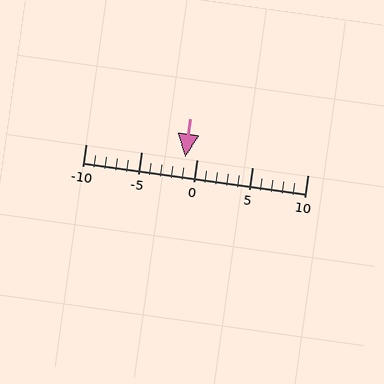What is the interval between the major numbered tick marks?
The major tick marks are spaced 5 units apart.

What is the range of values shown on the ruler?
The ruler shows values from -10 to 10.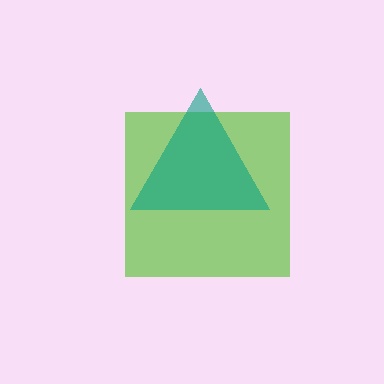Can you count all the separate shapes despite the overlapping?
Yes, there are 2 separate shapes.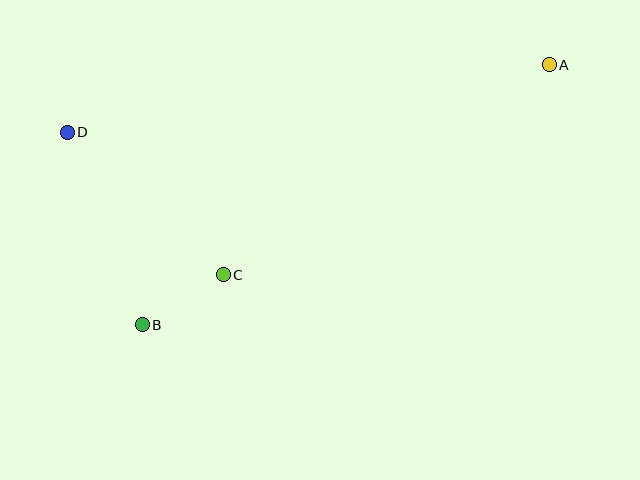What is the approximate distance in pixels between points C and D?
The distance between C and D is approximately 211 pixels.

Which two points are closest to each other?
Points B and C are closest to each other.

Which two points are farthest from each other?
Points A and D are farthest from each other.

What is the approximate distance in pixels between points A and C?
The distance between A and C is approximately 387 pixels.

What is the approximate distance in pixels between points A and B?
The distance between A and B is approximately 483 pixels.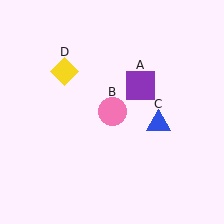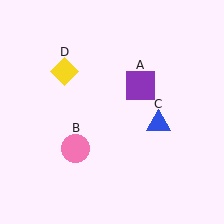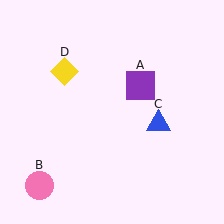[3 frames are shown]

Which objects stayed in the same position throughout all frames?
Purple square (object A) and blue triangle (object C) and yellow diamond (object D) remained stationary.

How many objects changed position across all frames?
1 object changed position: pink circle (object B).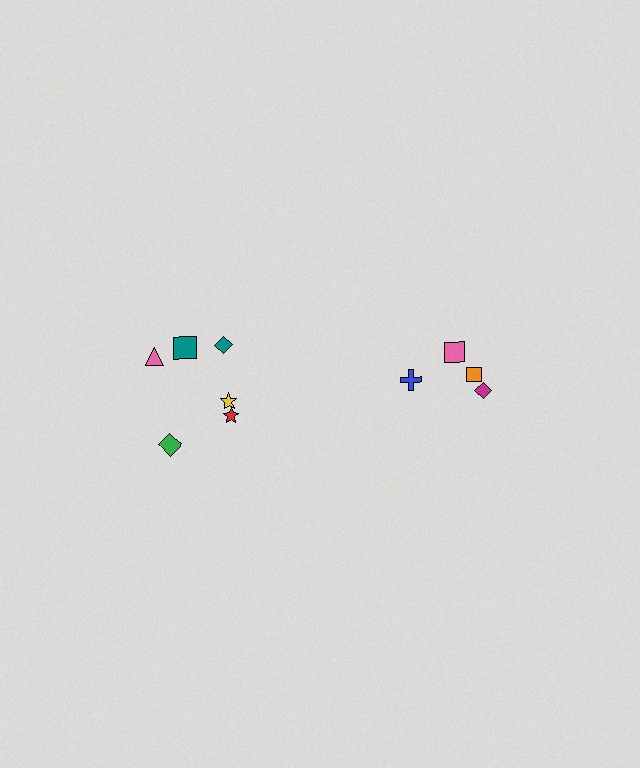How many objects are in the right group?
There are 4 objects.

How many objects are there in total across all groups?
There are 10 objects.